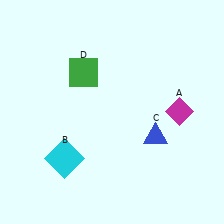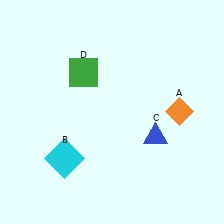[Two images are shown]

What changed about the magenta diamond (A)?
In Image 1, A is magenta. In Image 2, it changed to orange.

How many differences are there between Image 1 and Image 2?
There is 1 difference between the two images.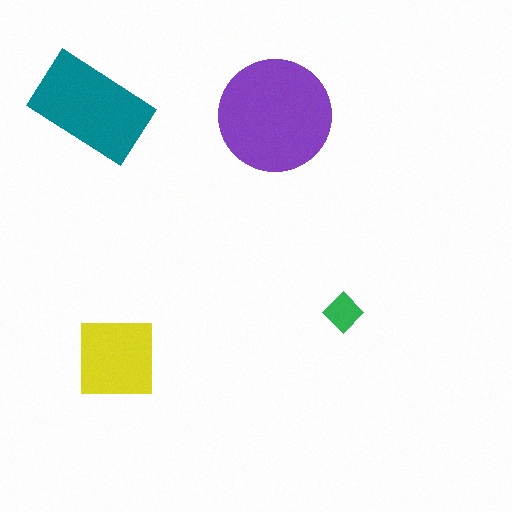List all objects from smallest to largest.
The green diamond, the yellow square, the teal rectangle, the purple circle.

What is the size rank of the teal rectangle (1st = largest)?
2nd.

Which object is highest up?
The teal rectangle is topmost.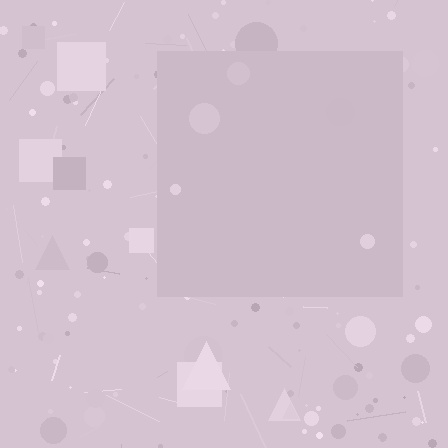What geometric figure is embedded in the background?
A square is embedded in the background.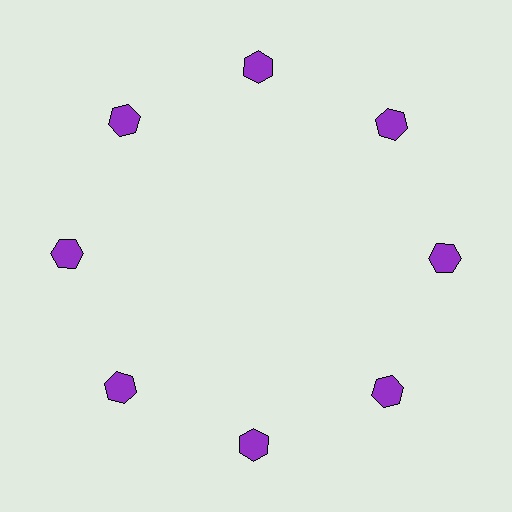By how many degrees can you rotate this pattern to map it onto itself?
The pattern maps onto itself every 45 degrees of rotation.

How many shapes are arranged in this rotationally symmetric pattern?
There are 8 shapes, arranged in 8 groups of 1.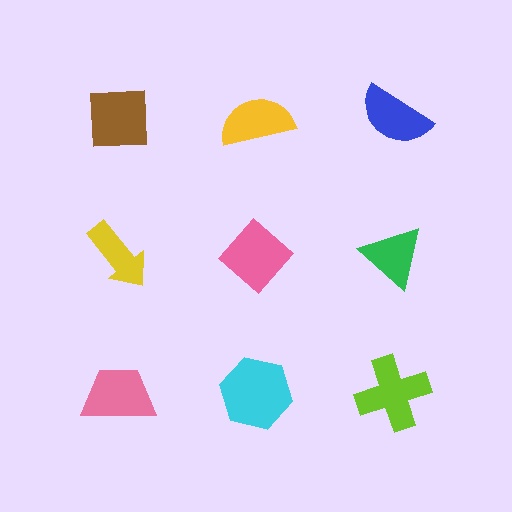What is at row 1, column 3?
A blue semicircle.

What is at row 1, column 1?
A brown square.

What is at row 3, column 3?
A lime cross.